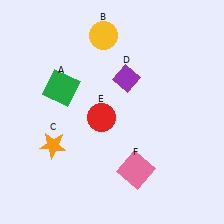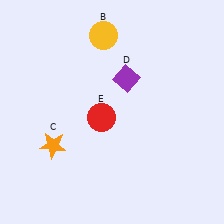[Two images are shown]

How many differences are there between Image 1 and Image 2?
There are 2 differences between the two images.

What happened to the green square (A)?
The green square (A) was removed in Image 2. It was in the top-left area of Image 1.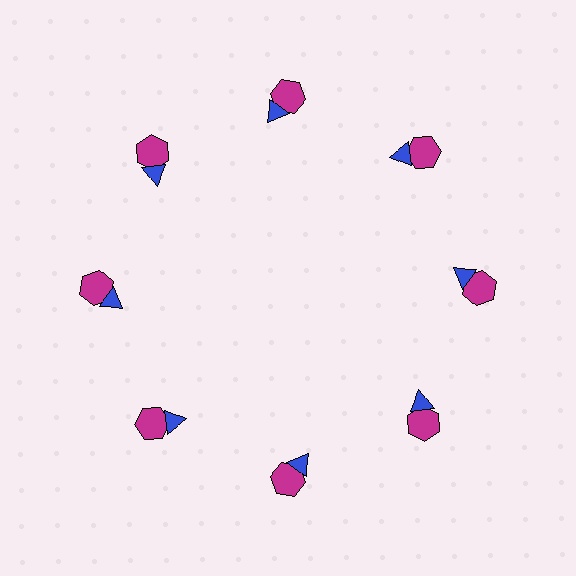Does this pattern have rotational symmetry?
Yes, this pattern has 8-fold rotational symmetry. It looks the same after rotating 45 degrees around the center.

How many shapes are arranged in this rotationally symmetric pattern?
There are 16 shapes, arranged in 8 groups of 2.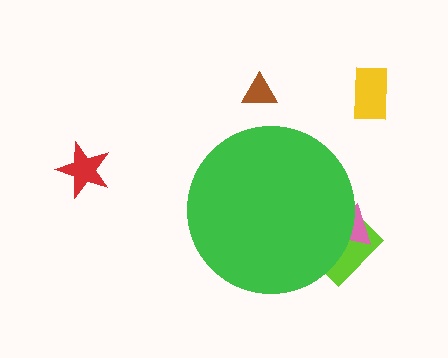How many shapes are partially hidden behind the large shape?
2 shapes are partially hidden.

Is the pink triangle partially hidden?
Yes, the pink triangle is partially hidden behind the green circle.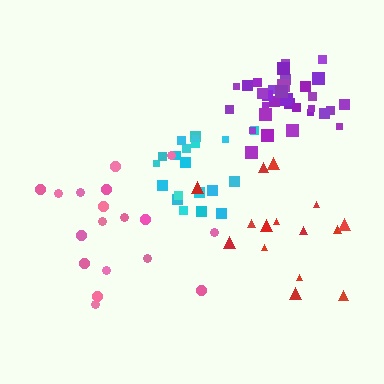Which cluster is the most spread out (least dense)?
Pink.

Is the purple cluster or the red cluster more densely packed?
Purple.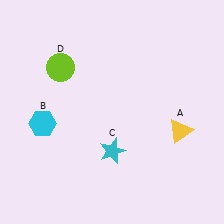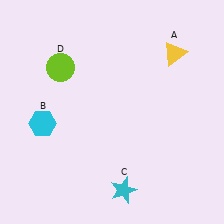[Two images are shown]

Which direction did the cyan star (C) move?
The cyan star (C) moved down.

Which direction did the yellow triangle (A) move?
The yellow triangle (A) moved up.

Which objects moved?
The objects that moved are: the yellow triangle (A), the cyan star (C).